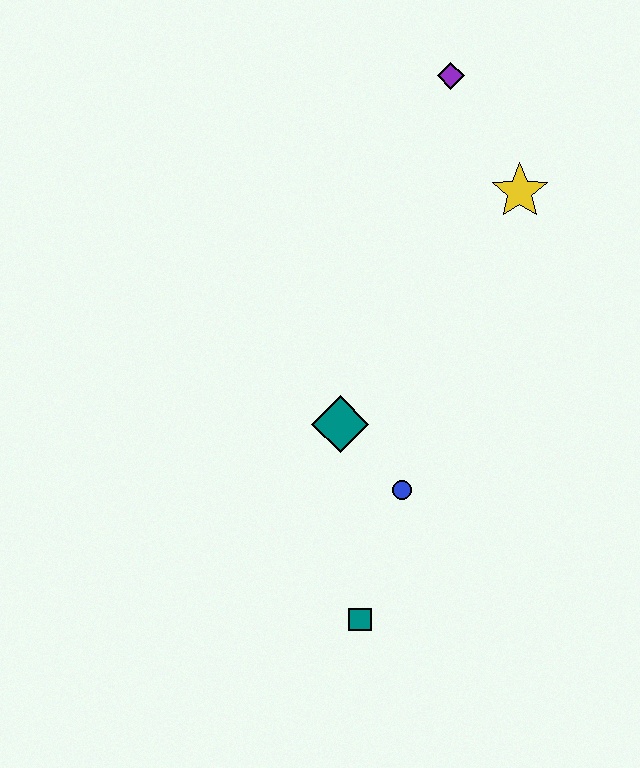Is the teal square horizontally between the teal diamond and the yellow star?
Yes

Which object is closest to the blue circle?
The teal diamond is closest to the blue circle.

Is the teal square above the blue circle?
No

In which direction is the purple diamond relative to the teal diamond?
The purple diamond is above the teal diamond.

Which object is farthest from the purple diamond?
The teal square is farthest from the purple diamond.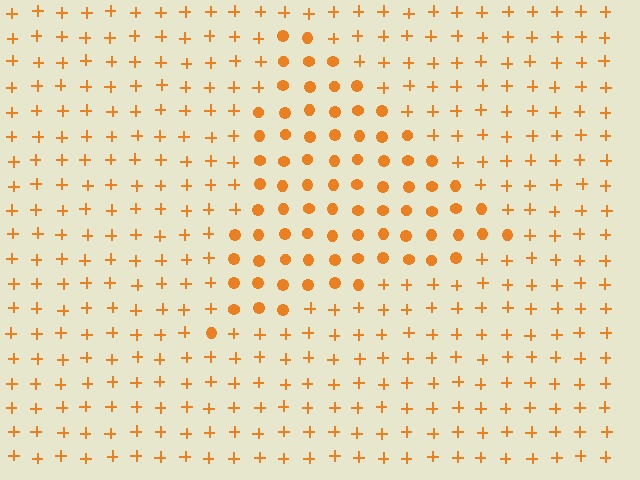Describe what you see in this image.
The image is filled with small orange elements arranged in a uniform grid. A triangle-shaped region contains circles, while the surrounding area contains plus signs. The boundary is defined purely by the change in element shape.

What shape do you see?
I see a triangle.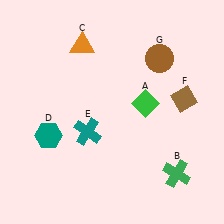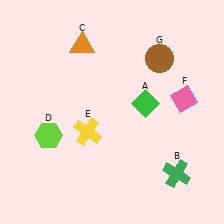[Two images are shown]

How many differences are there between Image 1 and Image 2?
There are 3 differences between the two images.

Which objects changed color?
D changed from teal to lime. E changed from teal to yellow. F changed from brown to pink.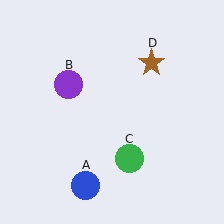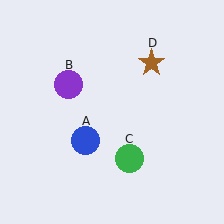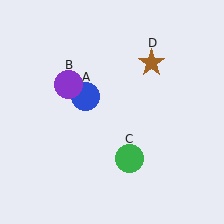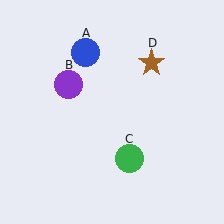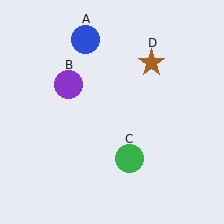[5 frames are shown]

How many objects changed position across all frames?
1 object changed position: blue circle (object A).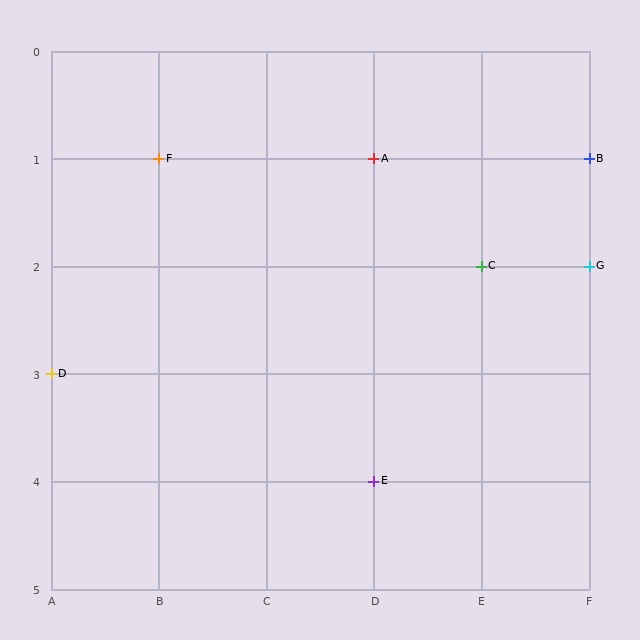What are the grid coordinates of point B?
Point B is at grid coordinates (F, 1).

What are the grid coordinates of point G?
Point G is at grid coordinates (F, 2).